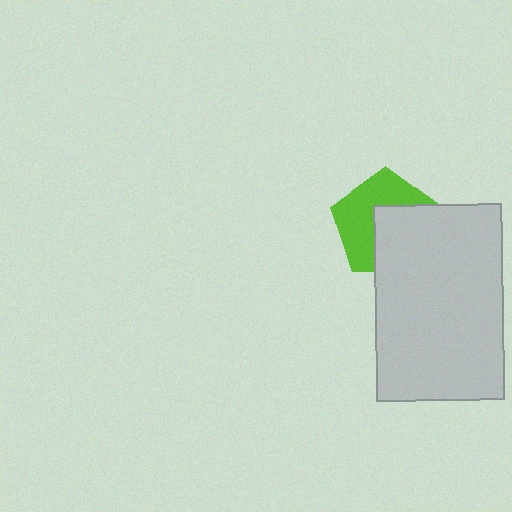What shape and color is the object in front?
The object in front is a light gray rectangle.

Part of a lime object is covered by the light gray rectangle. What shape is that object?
It is a pentagon.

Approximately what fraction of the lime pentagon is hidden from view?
Roughly 47% of the lime pentagon is hidden behind the light gray rectangle.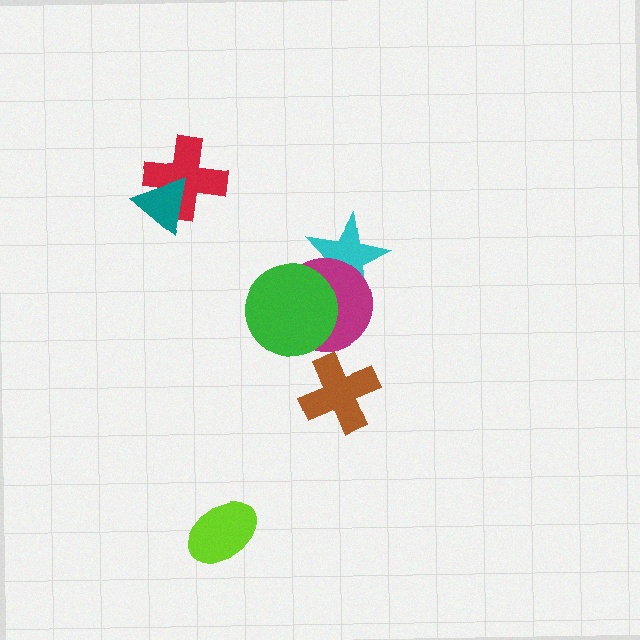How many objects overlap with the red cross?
1 object overlaps with the red cross.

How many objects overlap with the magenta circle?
2 objects overlap with the magenta circle.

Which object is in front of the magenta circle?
The green circle is in front of the magenta circle.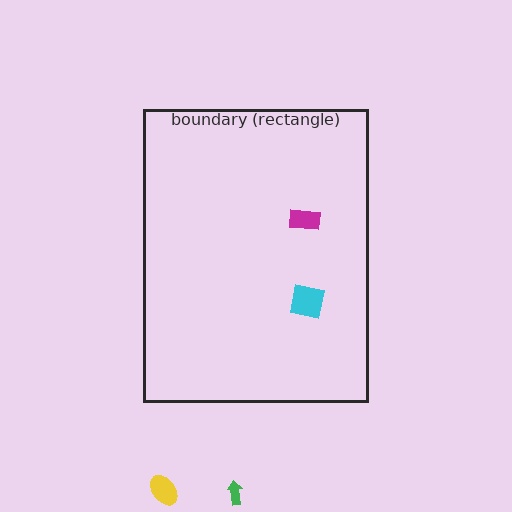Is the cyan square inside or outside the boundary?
Inside.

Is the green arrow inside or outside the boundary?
Outside.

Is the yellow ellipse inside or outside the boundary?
Outside.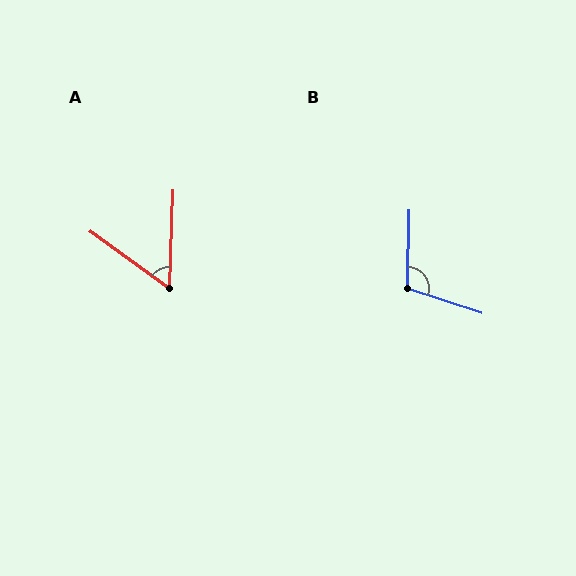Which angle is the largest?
B, at approximately 107 degrees.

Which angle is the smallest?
A, at approximately 56 degrees.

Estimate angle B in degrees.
Approximately 107 degrees.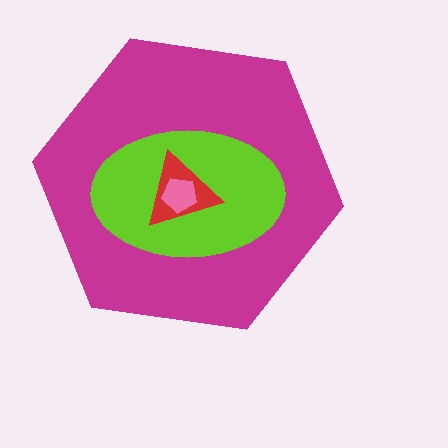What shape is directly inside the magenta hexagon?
The lime ellipse.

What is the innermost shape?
The pink pentagon.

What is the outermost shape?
The magenta hexagon.